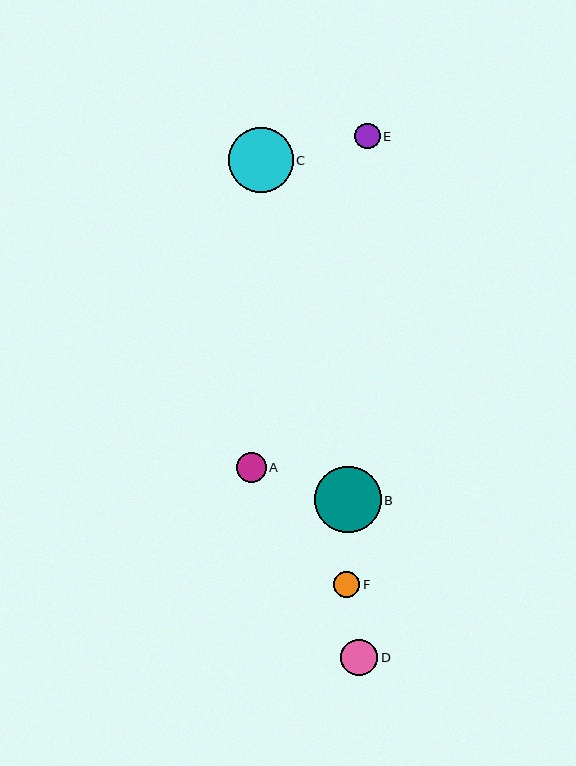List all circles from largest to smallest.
From largest to smallest: B, C, D, A, F, E.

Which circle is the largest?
Circle B is the largest with a size of approximately 66 pixels.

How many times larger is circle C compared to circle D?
Circle C is approximately 1.8 times the size of circle D.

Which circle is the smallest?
Circle E is the smallest with a size of approximately 25 pixels.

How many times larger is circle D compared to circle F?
Circle D is approximately 1.4 times the size of circle F.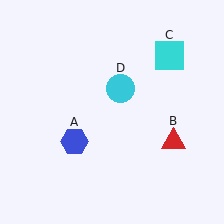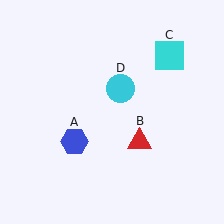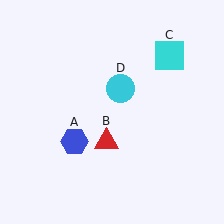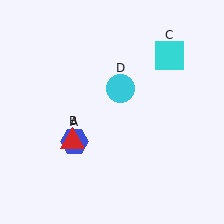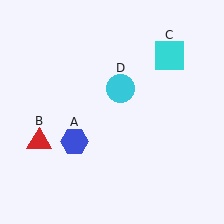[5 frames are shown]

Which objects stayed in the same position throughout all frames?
Blue hexagon (object A) and cyan square (object C) and cyan circle (object D) remained stationary.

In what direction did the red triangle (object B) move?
The red triangle (object B) moved left.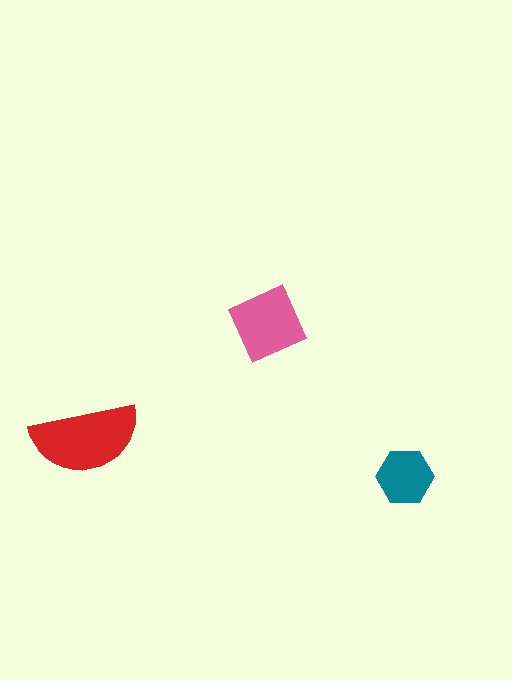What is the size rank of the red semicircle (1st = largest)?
1st.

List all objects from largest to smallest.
The red semicircle, the pink square, the teal hexagon.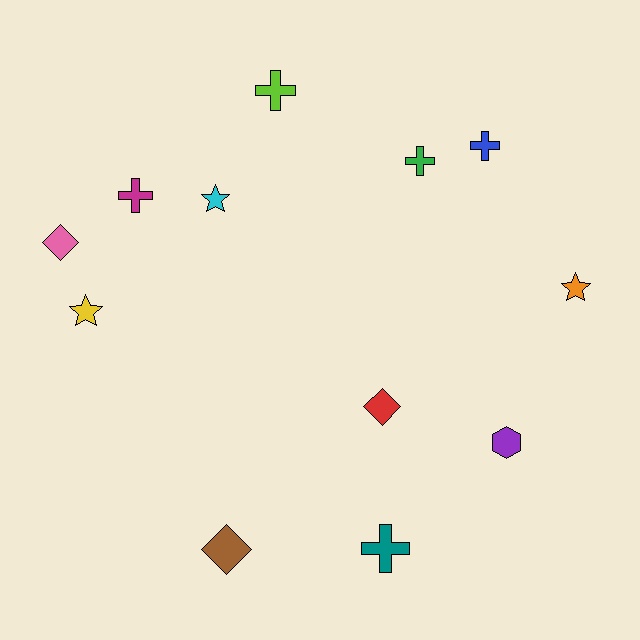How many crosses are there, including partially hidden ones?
There are 5 crosses.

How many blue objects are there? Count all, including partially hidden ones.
There is 1 blue object.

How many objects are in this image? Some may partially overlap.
There are 12 objects.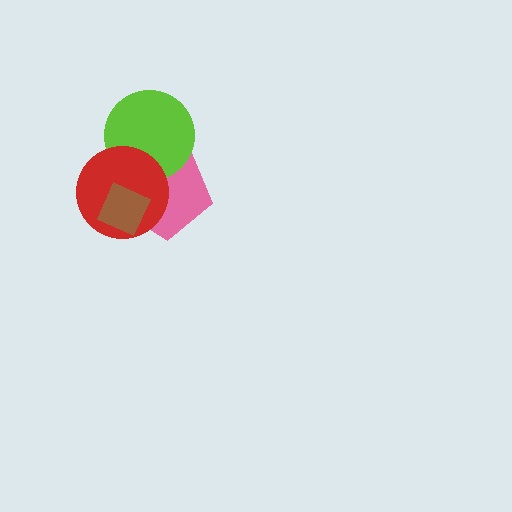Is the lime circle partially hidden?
Yes, it is partially covered by another shape.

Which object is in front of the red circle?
The brown diamond is in front of the red circle.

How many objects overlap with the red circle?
3 objects overlap with the red circle.